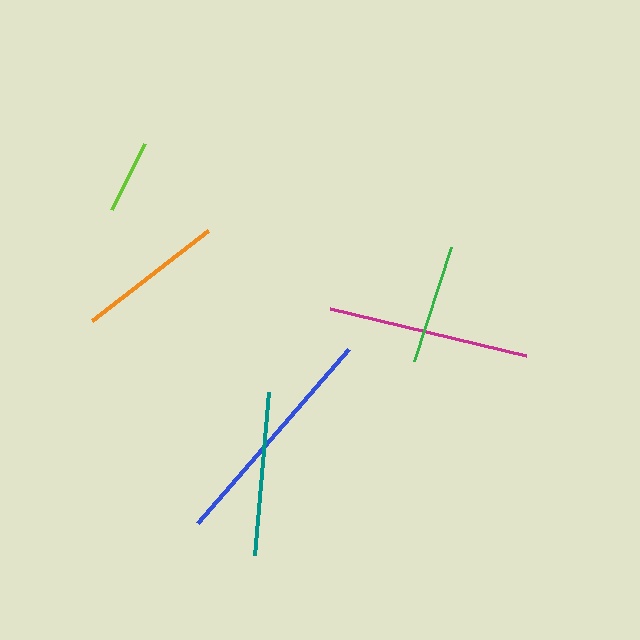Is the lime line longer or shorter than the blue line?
The blue line is longer than the lime line.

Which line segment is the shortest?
The lime line is the shortest at approximately 74 pixels.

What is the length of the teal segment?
The teal segment is approximately 164 pixels long.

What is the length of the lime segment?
The lime segment is approximately 74 pixels long.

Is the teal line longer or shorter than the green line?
The teal line is longer than the green line.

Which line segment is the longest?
The blue line is the longest at approximately 231 pixels.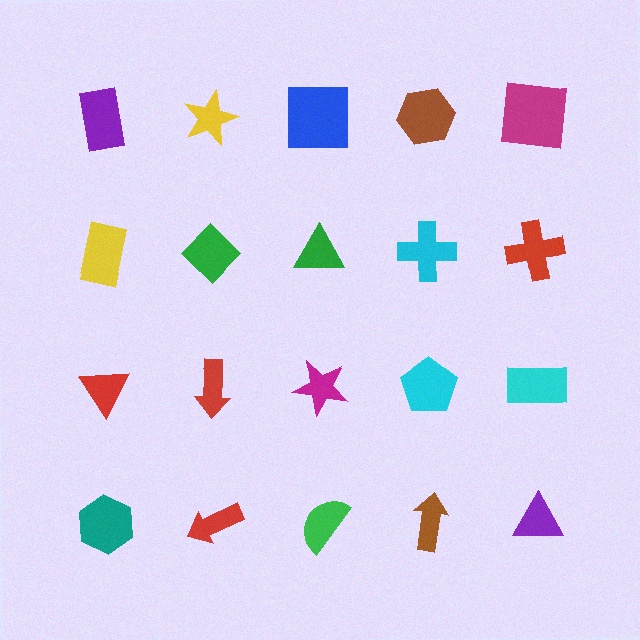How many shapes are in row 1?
5 shapes.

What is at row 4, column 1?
A teal hexagon.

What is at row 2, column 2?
A green diamond.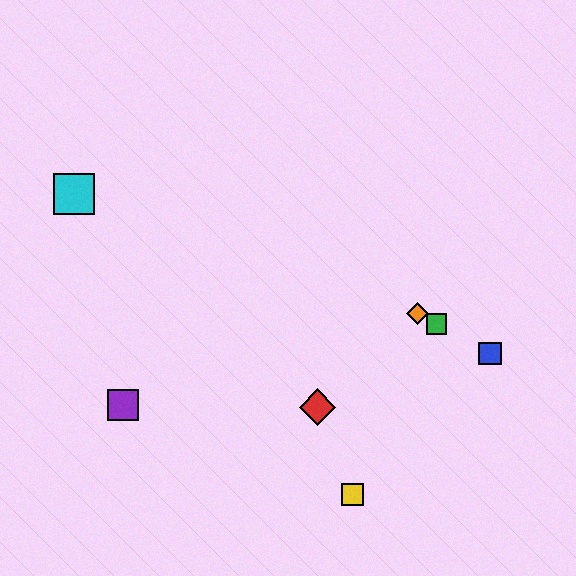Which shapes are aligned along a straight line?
The blue square, the green square, the orange diamond are aligned along a straight line.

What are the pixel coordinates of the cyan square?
The cyan square is at (74, 194).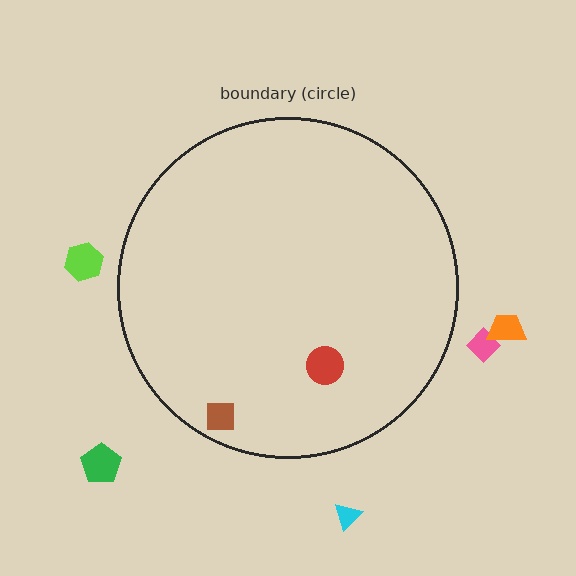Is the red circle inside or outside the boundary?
Inside.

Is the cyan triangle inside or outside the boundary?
Outside.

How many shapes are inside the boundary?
2 inside, 5 outside.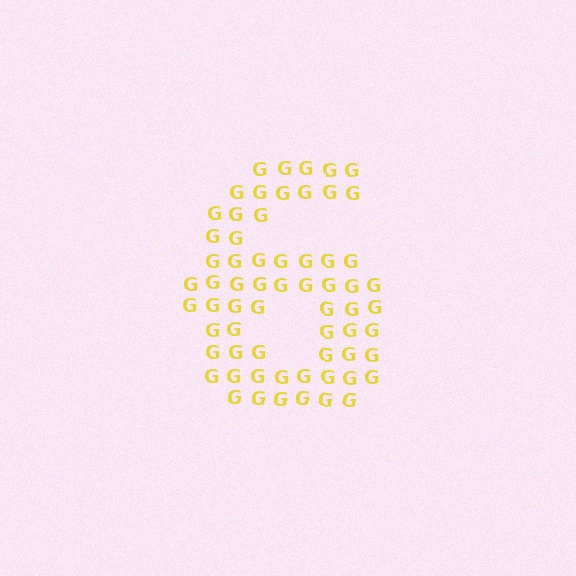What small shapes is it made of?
It is made of small letter G's.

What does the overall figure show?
The overall figure shows the digit 6.